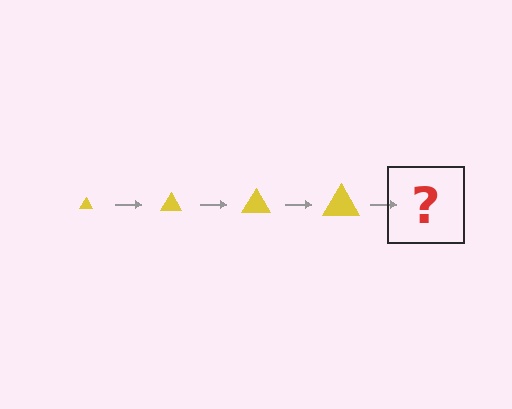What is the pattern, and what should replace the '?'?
The pattern is that the triangle gets progressively larger each step. The '?' should be a yellow triangle, larger than the previous one.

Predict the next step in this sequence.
The next step is a yellow triangle, larger than the previous one.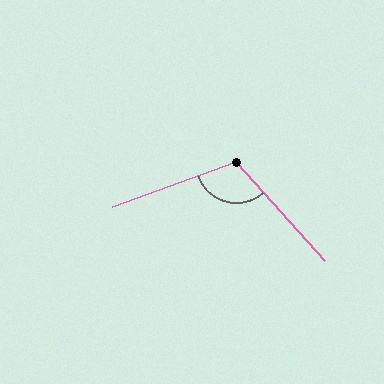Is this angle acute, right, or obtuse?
It is obtuse.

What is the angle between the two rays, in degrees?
Approximately 112 degrees.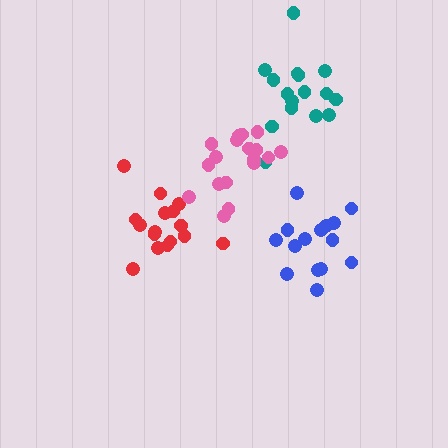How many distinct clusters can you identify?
There are 4 distinct clusters.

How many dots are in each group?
Group 1: 16 dots, Group 2: 16 dots, Group 3: 18 dots, Group 4: 15 dots (65 total).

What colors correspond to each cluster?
The clusters are colored: red, teal, pink, blue.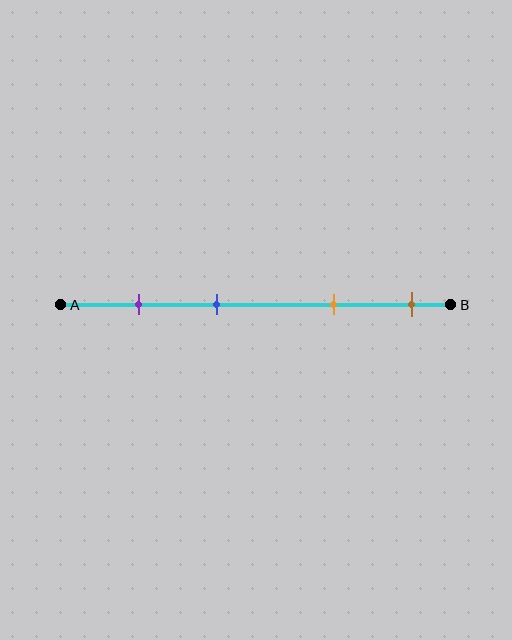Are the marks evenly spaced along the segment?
No, the marks are not evenly spaced.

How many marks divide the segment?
There are 4 marks dividing the segment.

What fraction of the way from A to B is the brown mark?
The brown mark is approximately 90% (0.9) of the way from A to B.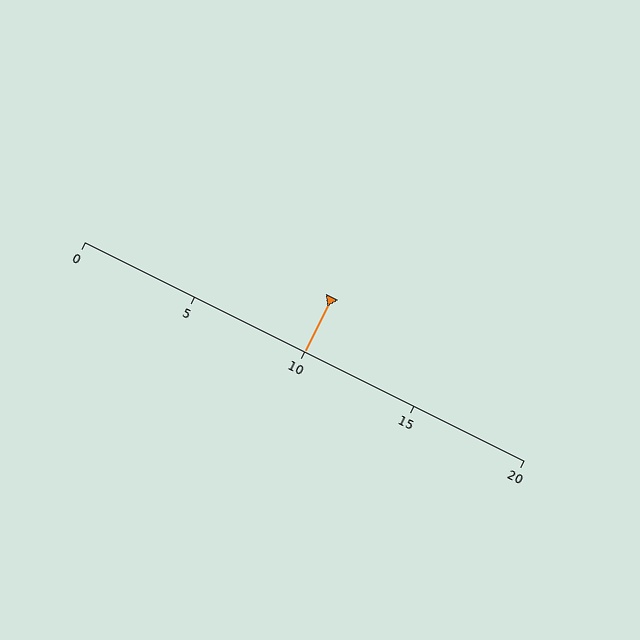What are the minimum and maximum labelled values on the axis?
The axis runs from 0 to 20.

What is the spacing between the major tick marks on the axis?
The major ticks are spaced 5 apart.